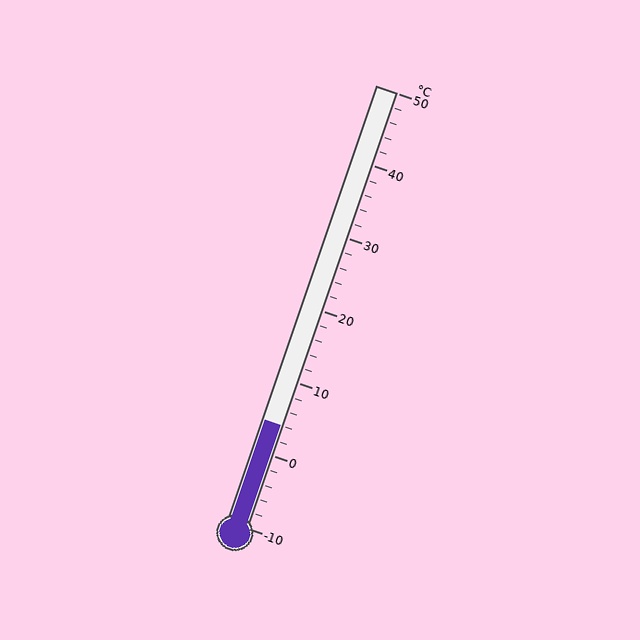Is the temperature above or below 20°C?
The temperature is below 20°C.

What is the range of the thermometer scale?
The thermometer scale ranges from -10°C to 50°C.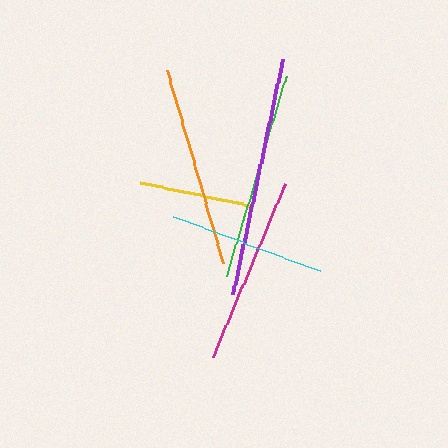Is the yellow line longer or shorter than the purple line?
The purple line is longer than the yellow line.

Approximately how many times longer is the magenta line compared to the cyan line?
The magenta line is approximately 1.2 times the length of the cyan line.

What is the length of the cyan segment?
The cyan segment is approximately 156 pixels long.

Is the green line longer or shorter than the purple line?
The purple line is longer than the green line.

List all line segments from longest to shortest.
From longest to shortest: purple, green, orange, magenta, cyan, yellow.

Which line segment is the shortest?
The yellow line is the shortest at approximately 116 pixels.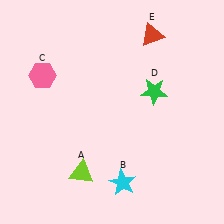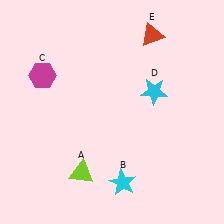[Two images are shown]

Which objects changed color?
C changed from pink to magenta. D changed from green to cyan.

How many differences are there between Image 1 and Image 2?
There are 2 differences between the two images.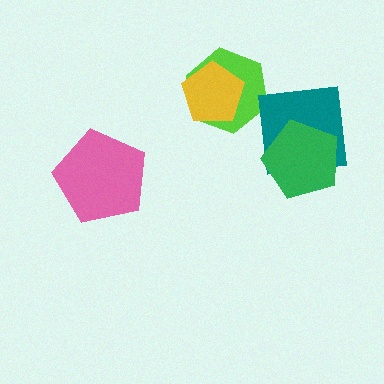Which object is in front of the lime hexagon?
The yellow pentagon is in front of the lime hexagon.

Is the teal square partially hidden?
Yes, it is partially covered by another shape.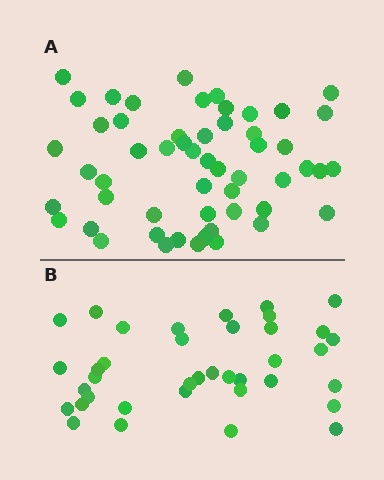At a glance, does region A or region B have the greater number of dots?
Region A (the top region) has more dots.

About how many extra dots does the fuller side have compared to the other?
Region A has approximately 15 more dots than region B.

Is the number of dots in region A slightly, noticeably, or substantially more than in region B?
Region A has noticeably more, but not dramatically so. The ratio is roughly 1.4 to 1.